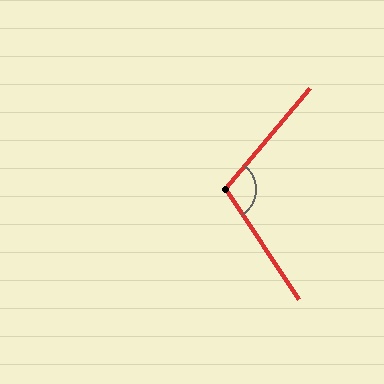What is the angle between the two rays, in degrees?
Approximately 106 degrees.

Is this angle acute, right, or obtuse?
It is obtuse.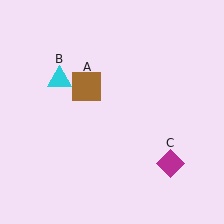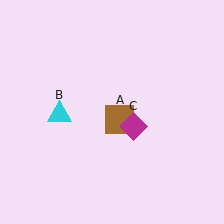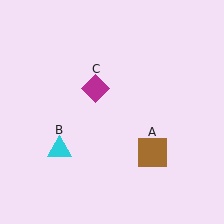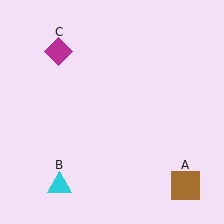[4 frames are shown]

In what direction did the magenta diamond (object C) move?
The magenta diamond (object C) moved up and to the left.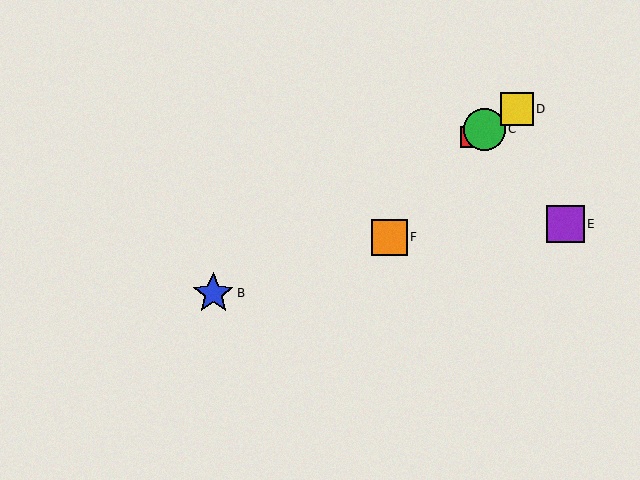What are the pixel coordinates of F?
Object F is at (389, 237).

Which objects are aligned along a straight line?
Objects A, B, C, D are aligned along a straight line.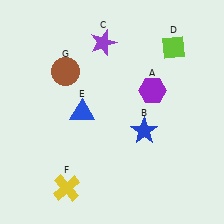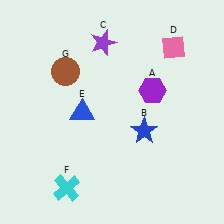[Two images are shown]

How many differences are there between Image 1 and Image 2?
There are 2 differences between the two images.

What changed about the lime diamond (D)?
In Image 1, D is lime. In Image 2, it changed to pink.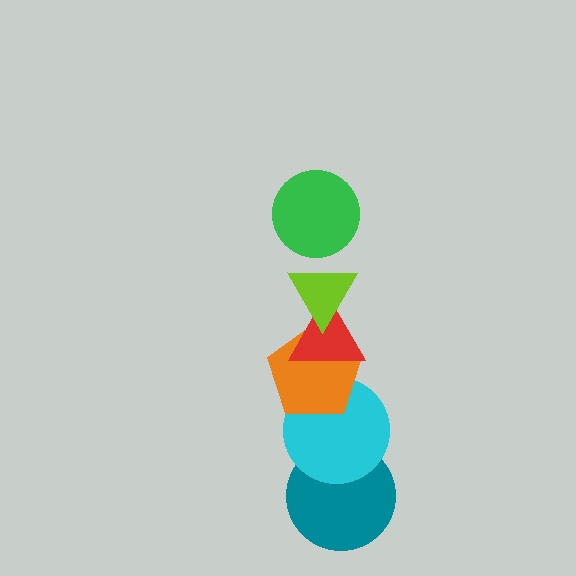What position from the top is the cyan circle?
The cyan circle is 5th from the top.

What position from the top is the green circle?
The green circle is 1st from the top.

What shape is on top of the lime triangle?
The green circle is on top of the lime triangle.